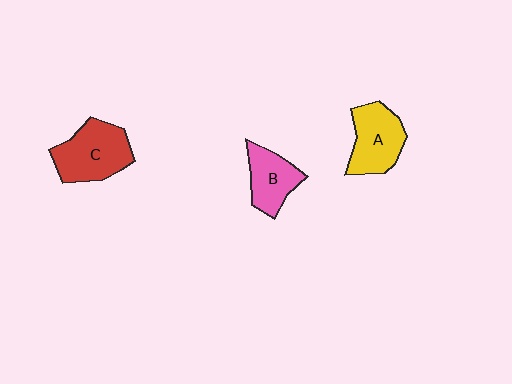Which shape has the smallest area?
Shape B (pink).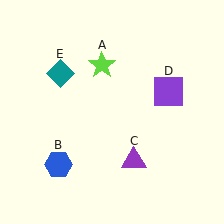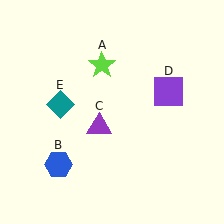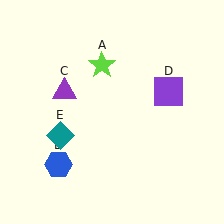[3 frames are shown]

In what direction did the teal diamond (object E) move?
The teal diamond (object E) moved down.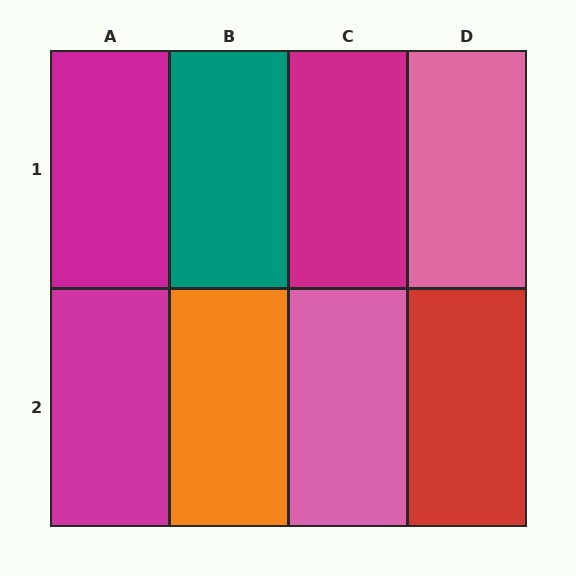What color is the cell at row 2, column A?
Magenta.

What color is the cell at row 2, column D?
Red.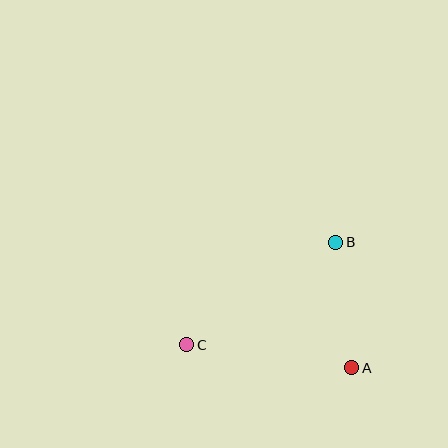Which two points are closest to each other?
Points A and B are closest to each other.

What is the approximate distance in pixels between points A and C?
The distance between A and C is approximately 167 pixels.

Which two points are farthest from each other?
Points B and C are farthest from each other.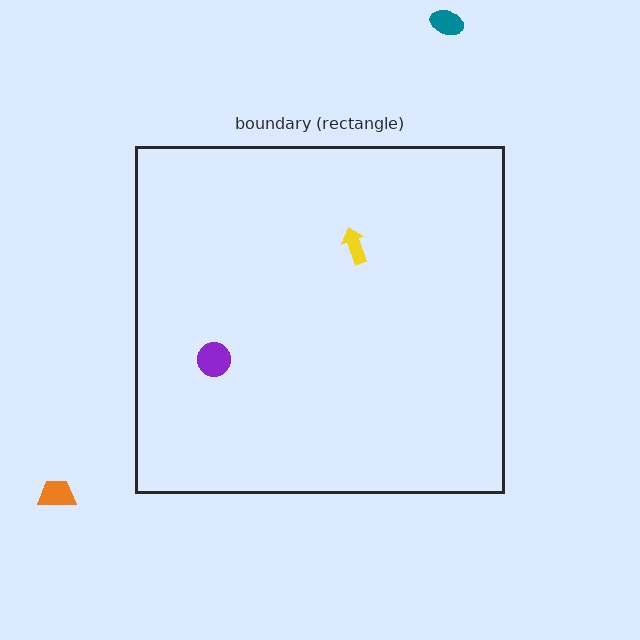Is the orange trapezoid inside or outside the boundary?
Outside.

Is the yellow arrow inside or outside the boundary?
Inside.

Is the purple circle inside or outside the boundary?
Inside.